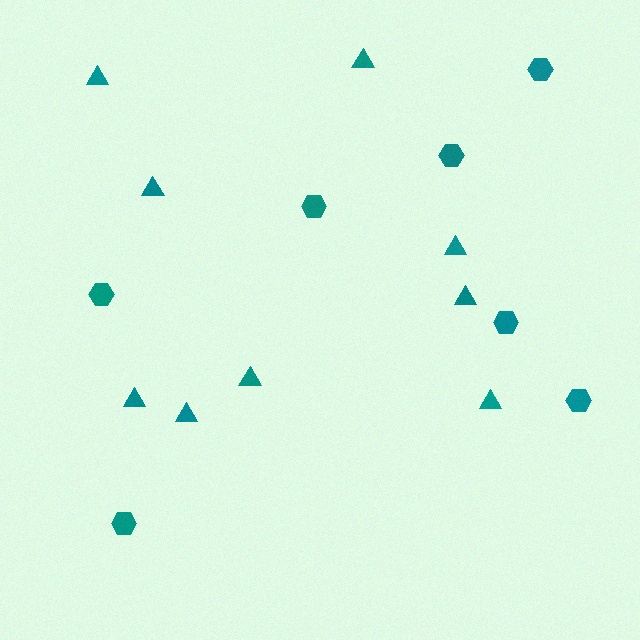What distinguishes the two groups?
There are 2 groups: one group of hexagons (7) and one group of triangles (9).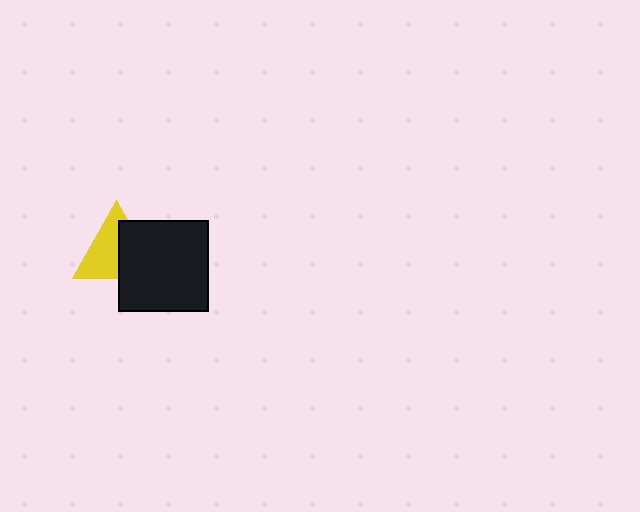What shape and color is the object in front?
The object in front is a black square.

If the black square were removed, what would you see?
You would see the complete yellow triangle.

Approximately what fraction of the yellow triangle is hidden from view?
Roughly 46% of the yellow triangle is hidden behind the black square.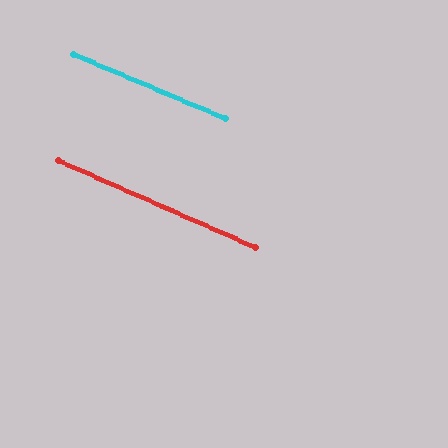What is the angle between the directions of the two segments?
Approximately 1 degree.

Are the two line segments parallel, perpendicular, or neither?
Parallel — their directions differ by only 1.0°.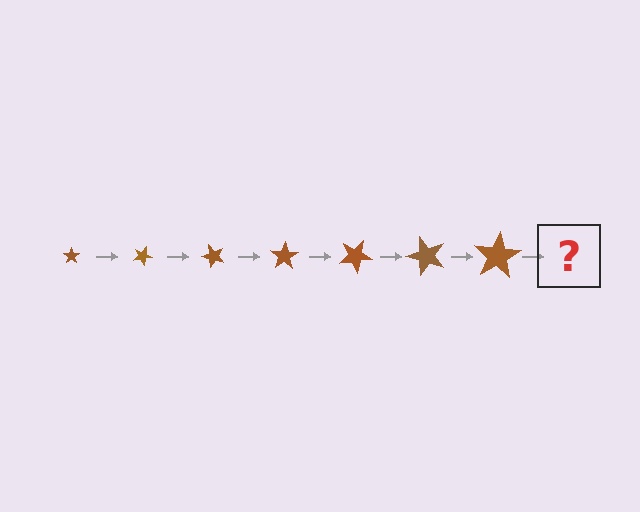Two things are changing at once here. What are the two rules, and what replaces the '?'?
The two rules are that the star grows larger each step and it rotates 25 degrees each step. The '?' should be a star, larger than the previous one and rotated 175 degrees from the start.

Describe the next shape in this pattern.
It should be a star, larger than the previous one and rotated 175 degrees from the start.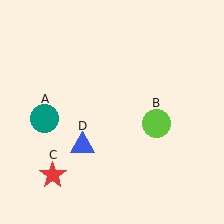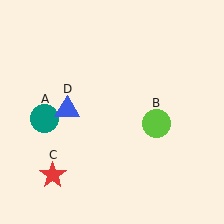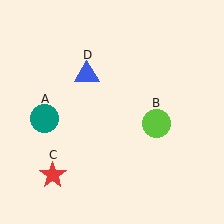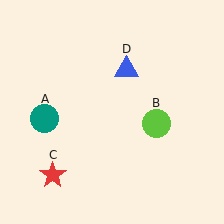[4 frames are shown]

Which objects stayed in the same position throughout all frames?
Teal circle (object A) and lime circle (object B) and red star (object C) remained stationary.